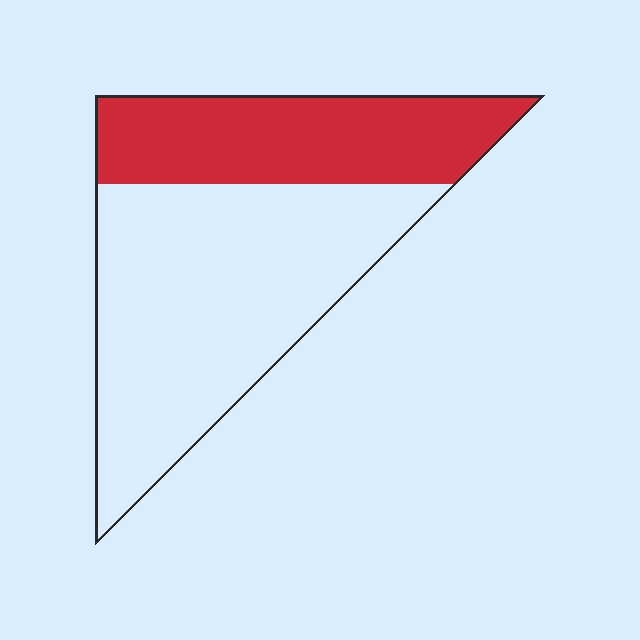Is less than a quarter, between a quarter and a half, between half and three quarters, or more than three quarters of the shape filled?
Between a quarter and a half.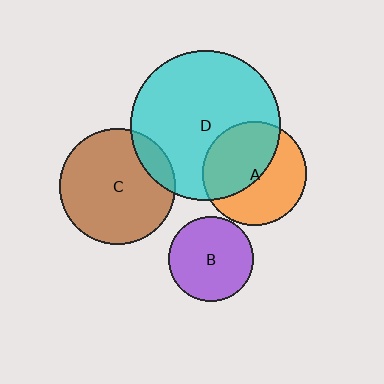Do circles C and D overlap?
Yes.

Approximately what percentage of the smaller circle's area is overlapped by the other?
Approximately 15%.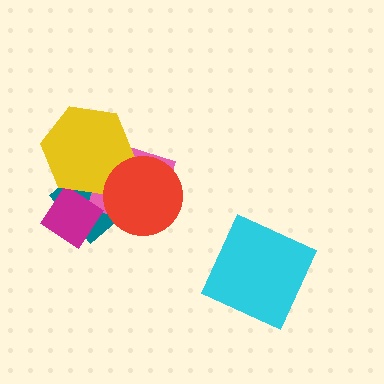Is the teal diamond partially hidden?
Yes, it is partially covered by another shape.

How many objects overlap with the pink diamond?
4 objects overlap with the pink diamond.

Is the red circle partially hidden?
No, no other shape covers it.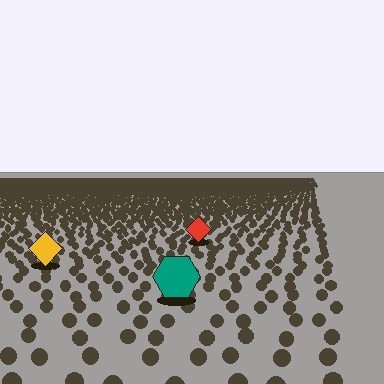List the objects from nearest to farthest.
From nearest to farthest: the teal hexagon, the yellow diamond, the red diamond.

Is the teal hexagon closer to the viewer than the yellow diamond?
Yes. The teal hexagon is closer — you can tell from the texture gradient: the ground texture is coarser near it.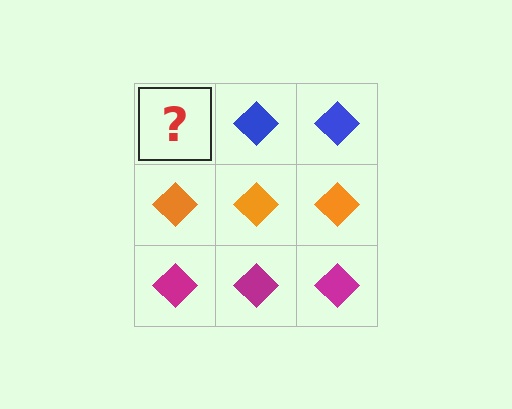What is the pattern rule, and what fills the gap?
The rule is that each row has a consistent color. The gap should be filled with a blue diamond.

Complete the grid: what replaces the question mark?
The question mark should be replaced with a blue diamond.